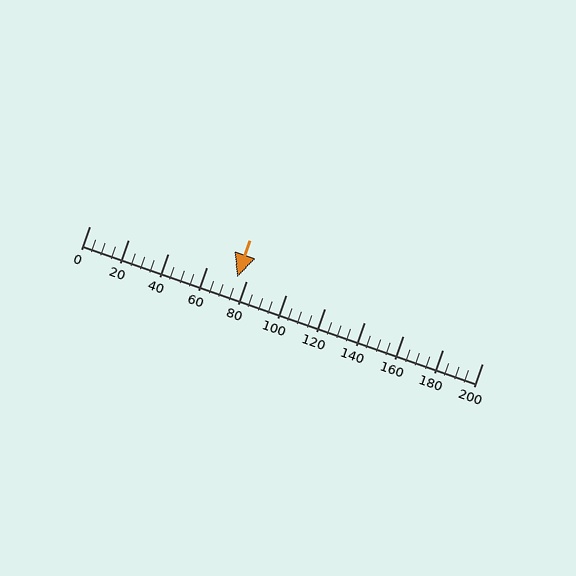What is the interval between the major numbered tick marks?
The major tick marks are spaced 20 units apart.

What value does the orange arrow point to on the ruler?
The orange arrow points to approximately 75.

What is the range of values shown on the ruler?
The ruler shows values from 0 to 200.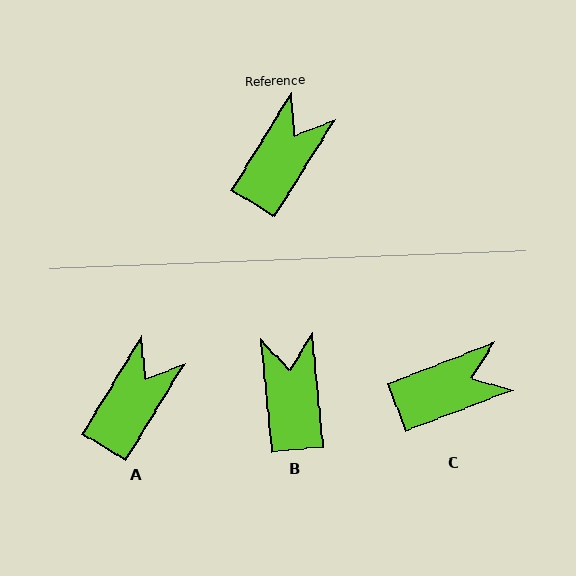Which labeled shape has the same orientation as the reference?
A.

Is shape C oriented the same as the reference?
No, it is off by about 37 degrees.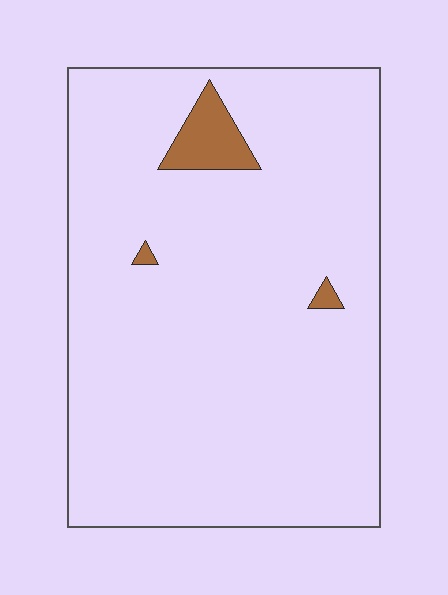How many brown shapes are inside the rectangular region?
3.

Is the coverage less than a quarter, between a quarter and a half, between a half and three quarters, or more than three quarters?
Less than a quarter.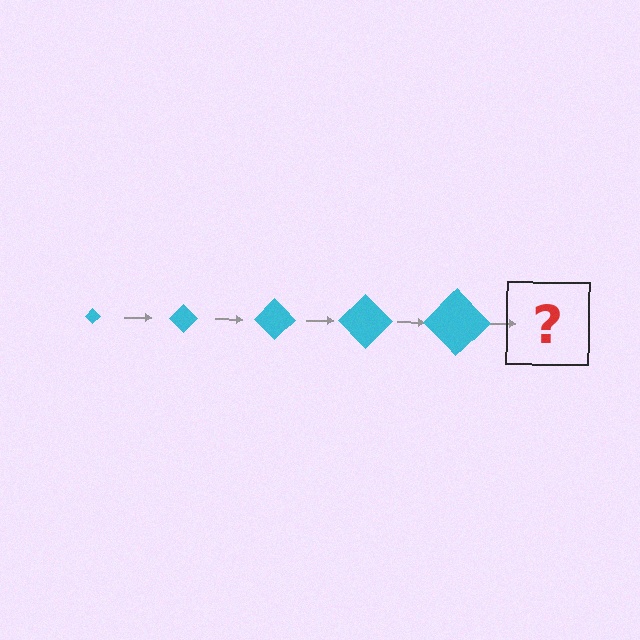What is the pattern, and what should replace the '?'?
The pattern is that the diamond gets progressively larger each step. The '?' should be a cyan diamond, larger than the previous one.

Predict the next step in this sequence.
The next step is a cyan diamond, larger than the previous one.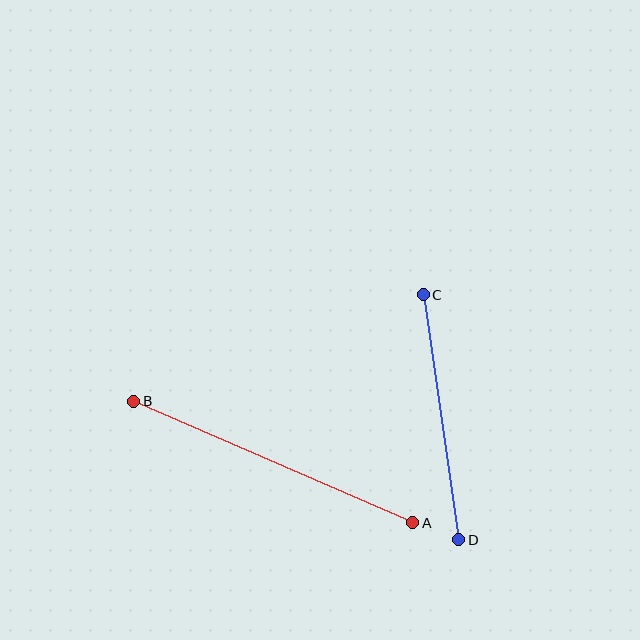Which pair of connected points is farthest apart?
Points A and B are farthest apart.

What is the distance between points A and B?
The distance is approximately 304 pixels.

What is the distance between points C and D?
The distance is approximately 247 pixels.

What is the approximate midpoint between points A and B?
The midpoint is at approximately (273, 462) pixels.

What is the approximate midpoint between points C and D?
The midpoint is at approximately (441, 417) pixels.